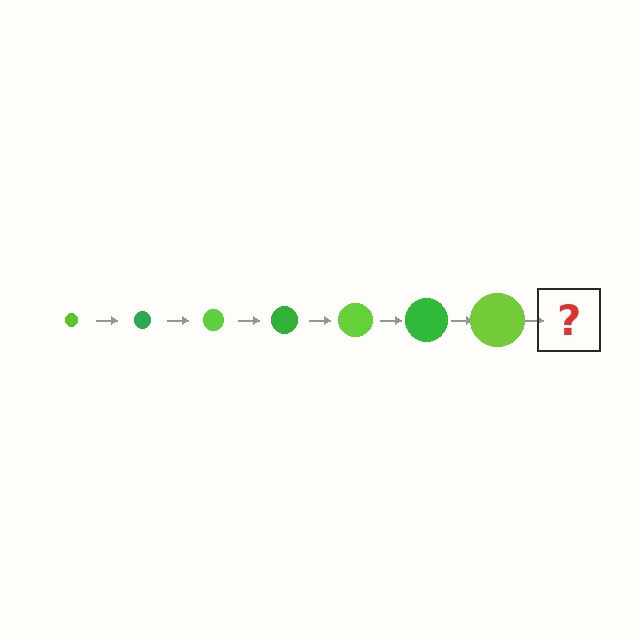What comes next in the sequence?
The next element should be a green circle, larger than the previous one.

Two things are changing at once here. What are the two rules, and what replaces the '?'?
The two rules are that the circle grows larger each step and the color cycles through lime and green. The '?' should be a green circle, larger than the previous one.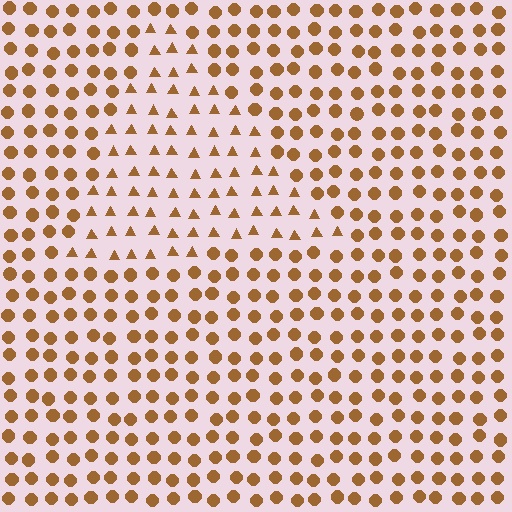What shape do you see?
I see a triangle.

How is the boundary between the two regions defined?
The boundary is defined by a change in element shape: triangles inside vs. circles outside. All elements share the same color and spacing.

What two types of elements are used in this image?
The image uses triangles inside the triangle region and circles outside it.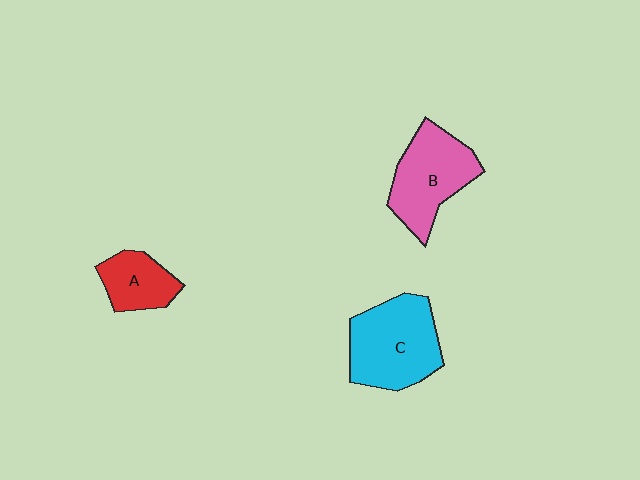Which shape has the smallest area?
Shape A (red).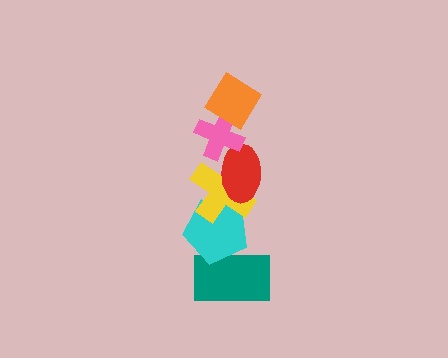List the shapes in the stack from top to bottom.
From top to bottom: the orange diamond, the pink cross, the red ellipse, the yellow cross, the cyan pentagon, the teal rectangle.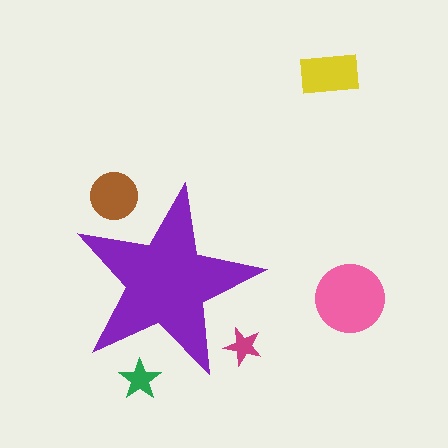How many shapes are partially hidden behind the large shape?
3 shapes are partially hidden.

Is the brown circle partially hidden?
Yes, the brown circle is partially hidden behind the purple star.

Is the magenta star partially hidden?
Yes, the magenta star is partially hidden behind the purple star.